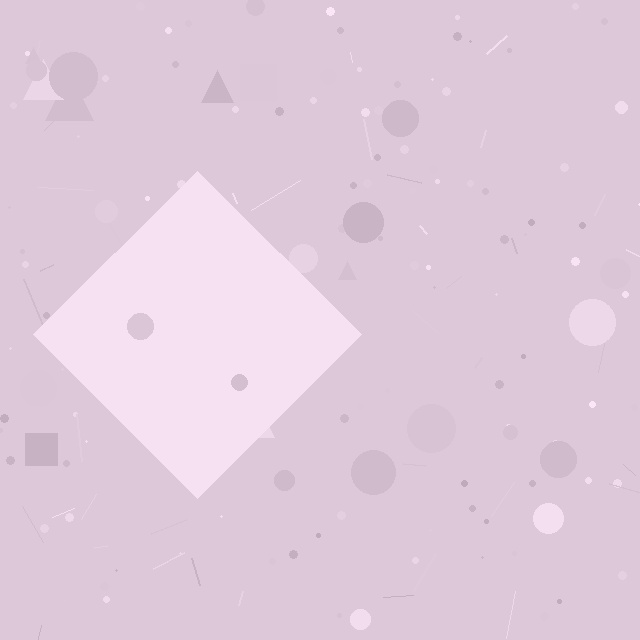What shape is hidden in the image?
A diamond is hidden in the image.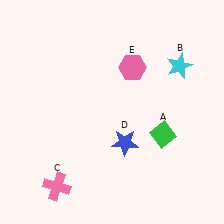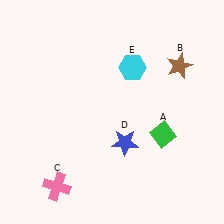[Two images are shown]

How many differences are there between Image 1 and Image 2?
There are 2 differences between the two images.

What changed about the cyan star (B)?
In Image 1, B is cyan. In Image 2, it changed to brown.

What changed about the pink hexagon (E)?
In Image 1, E is pink. In Image 2, it changed to cyan.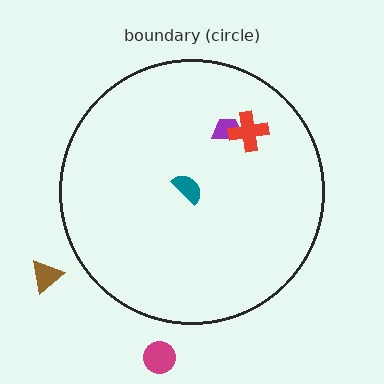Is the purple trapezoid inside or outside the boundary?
Inside.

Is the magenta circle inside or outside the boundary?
Outside.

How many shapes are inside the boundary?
3 inside, 2 outside.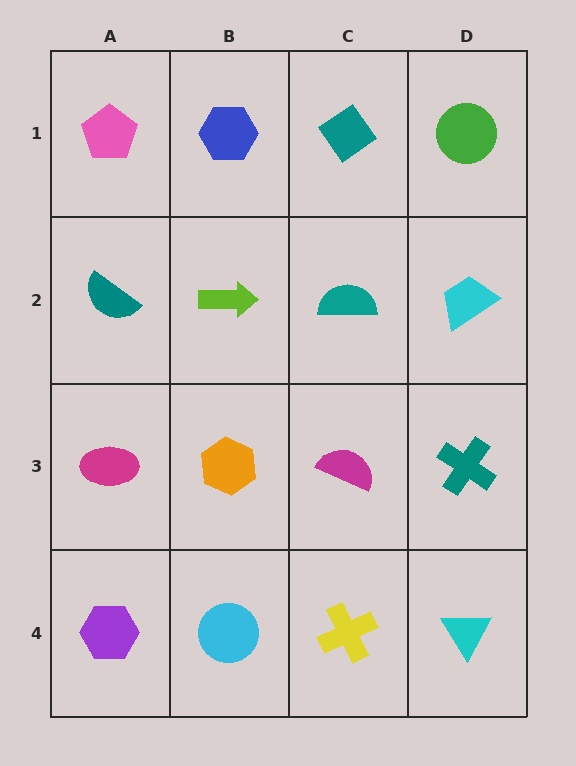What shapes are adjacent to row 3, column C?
A teal semicircle (row 2, column C), a yellow cross (row 4, column C), an orange hexagon (row 3, column B), a teal cross (row 3, column D).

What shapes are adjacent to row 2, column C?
A teal diamond (row 1, column C), a magenta semicircle (row 3, column C), a lime arrow (row 2, column B), a cyan trapezoid (row 2, column D).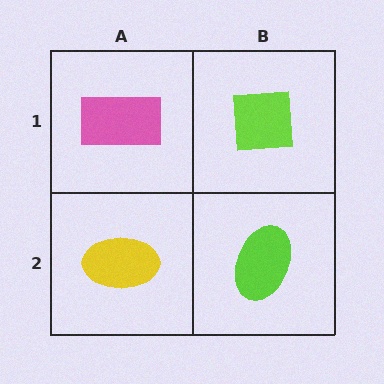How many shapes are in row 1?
2 shapes.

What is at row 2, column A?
A yellow ellipse.